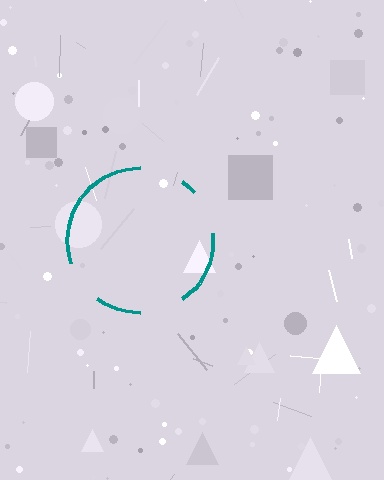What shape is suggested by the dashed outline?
The dashed outline suggests a circle.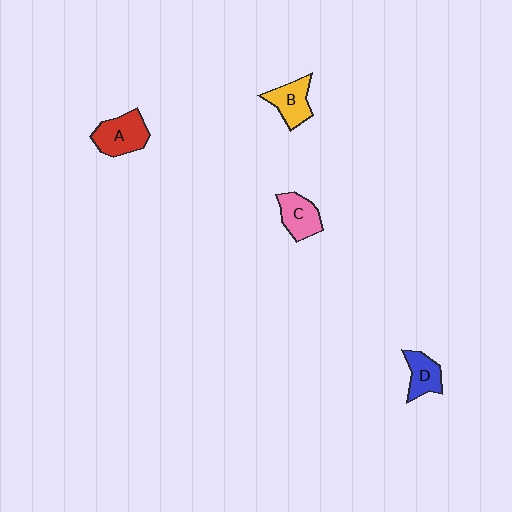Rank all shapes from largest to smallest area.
From largest to smallest: A (red), B (yellow), C (pink), D (blue).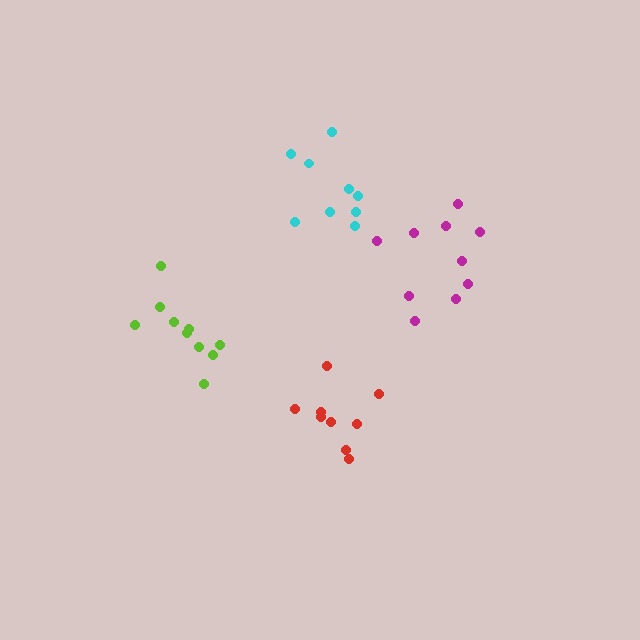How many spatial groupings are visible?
There are 4 spatial groupings.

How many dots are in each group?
Group 1: 9 dots, Group 2: 10 dots, Group 3: 9 dots, Group 4: 10 dots (38 total).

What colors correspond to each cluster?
The clusters are colored: cyan, lime, red, magenta.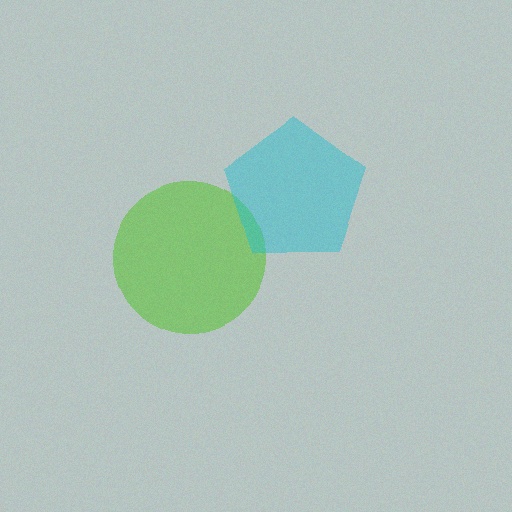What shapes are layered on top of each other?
The layered shapes are: a lime circle, a cyan pentagon.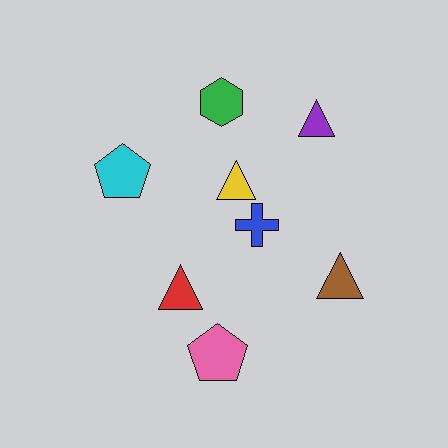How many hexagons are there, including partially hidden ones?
There is 1 hexagon.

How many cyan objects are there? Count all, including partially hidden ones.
There is 1 cyan object.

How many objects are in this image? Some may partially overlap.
There are 8 objects.